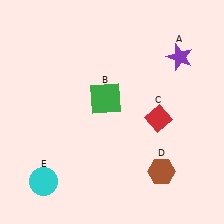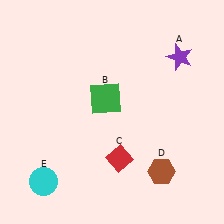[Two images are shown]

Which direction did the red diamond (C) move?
The red diamond (C) moved down.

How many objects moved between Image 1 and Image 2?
1 object moved between the two images.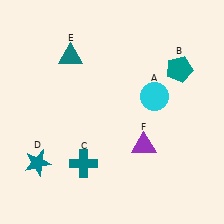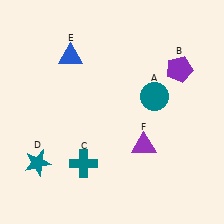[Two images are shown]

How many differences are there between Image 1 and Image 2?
There are 3 differences between the two images.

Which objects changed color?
A changed from cyan to teal. B changed from teal to purple. E changed from teal to blue.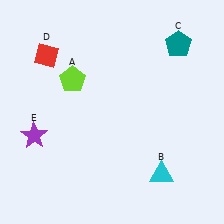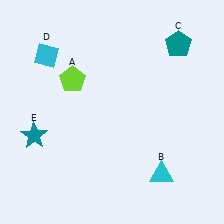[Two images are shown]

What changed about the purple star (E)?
In Image 1, E is purple. In Image 2, it changed to teal.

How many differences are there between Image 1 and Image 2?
There are 2 differences between the two images.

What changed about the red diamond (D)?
In Image 1, D is red. In Image 2, it changed to cyan.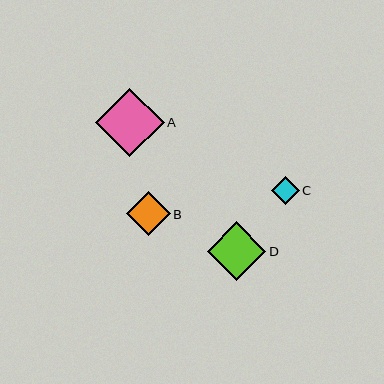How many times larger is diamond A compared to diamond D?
Diamond A is approximately 1.2 times the size of diamond D.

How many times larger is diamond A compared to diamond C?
Diamond A is approximately 2.4 times the size of diamond C.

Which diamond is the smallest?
Diamond C is the smallest with a size of approximately 28 pixels.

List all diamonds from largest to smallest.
From largest to smallest: A, D, B, C.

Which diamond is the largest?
Diamond A is the largest with a size of approximately 68 pixels.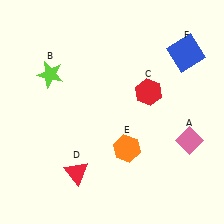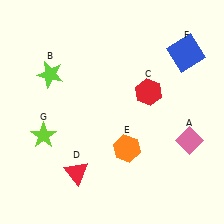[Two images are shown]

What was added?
A lime star (G) was added in Image 2.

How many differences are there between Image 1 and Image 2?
There is 1 difference between the two images.